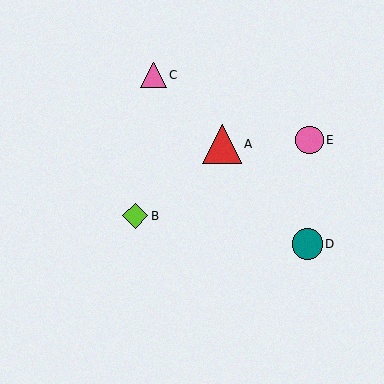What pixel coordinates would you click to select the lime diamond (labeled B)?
Click at (135, 216) to select the lime diamond B.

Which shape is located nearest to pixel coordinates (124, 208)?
The lime diamond (labeled B) at (135, 216) is nearest to that location.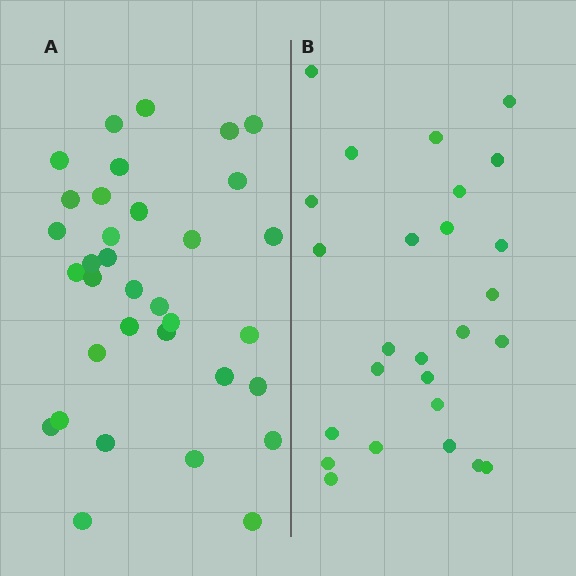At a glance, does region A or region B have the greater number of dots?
Region A (the left region) has more dots.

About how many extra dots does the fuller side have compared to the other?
Region A has roughly 8 or so more dots than region B.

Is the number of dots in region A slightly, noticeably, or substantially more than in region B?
Region A has noticeably more, but not dramatically so. The ratio is roughly 1.3 to 1.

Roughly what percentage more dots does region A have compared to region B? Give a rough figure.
About 30% more.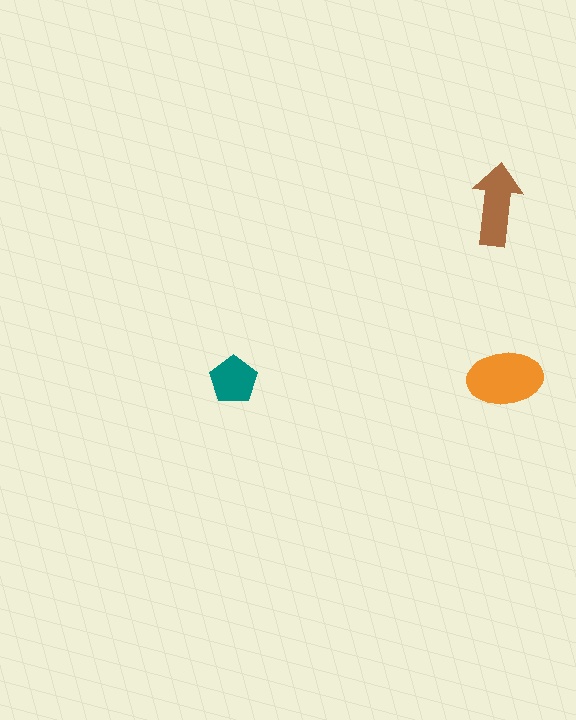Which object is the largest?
The orange ellipse.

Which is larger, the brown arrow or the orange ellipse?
The orange ellipse.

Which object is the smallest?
The teal pentagon.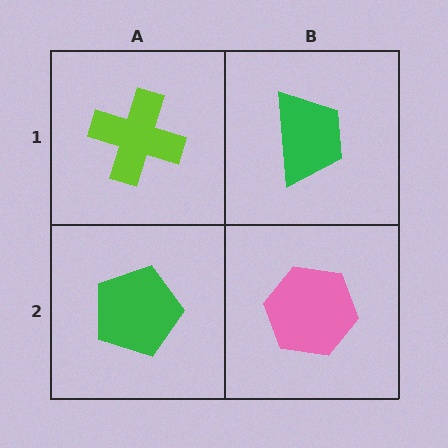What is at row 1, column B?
A green trapezoid.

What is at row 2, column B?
A pink hexagon.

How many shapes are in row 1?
2 shapes.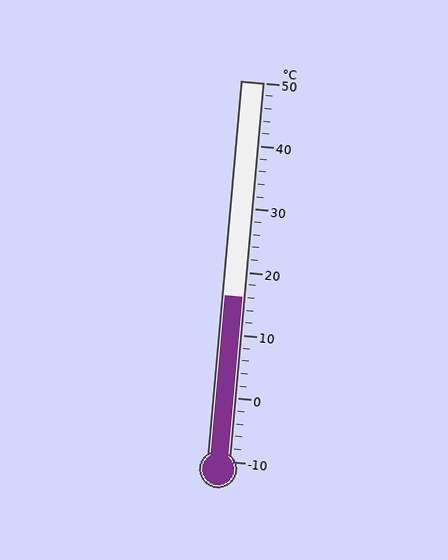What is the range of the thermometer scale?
The thermometer scale ranges from -10°C to 50°C.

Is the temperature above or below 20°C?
The temperature is below 20°C.